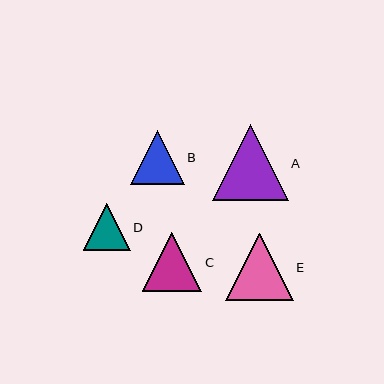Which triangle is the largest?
Triangle A is the largest with a size of approximately 76 pixels.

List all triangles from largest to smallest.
From largest to smallest: A, E, C, B, D.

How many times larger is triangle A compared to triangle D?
Triangle A is approximately 1.6 times the size of triangle D.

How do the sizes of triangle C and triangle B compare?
Triangle C and triangle B are approximately the same size.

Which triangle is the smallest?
Triangle D is the smallest with a size of approximately 46 pixels.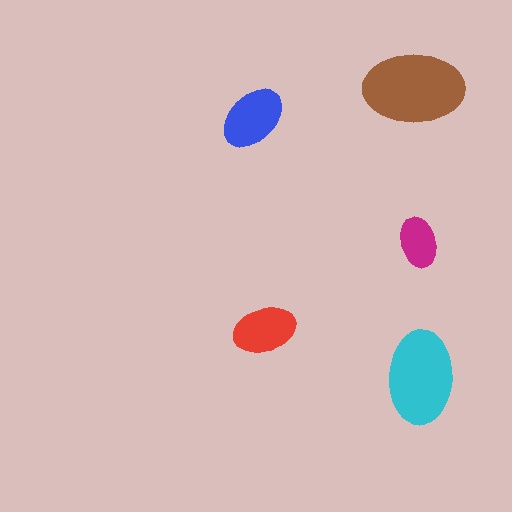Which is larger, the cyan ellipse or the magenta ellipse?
The cyan one.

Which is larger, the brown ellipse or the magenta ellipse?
The brown one.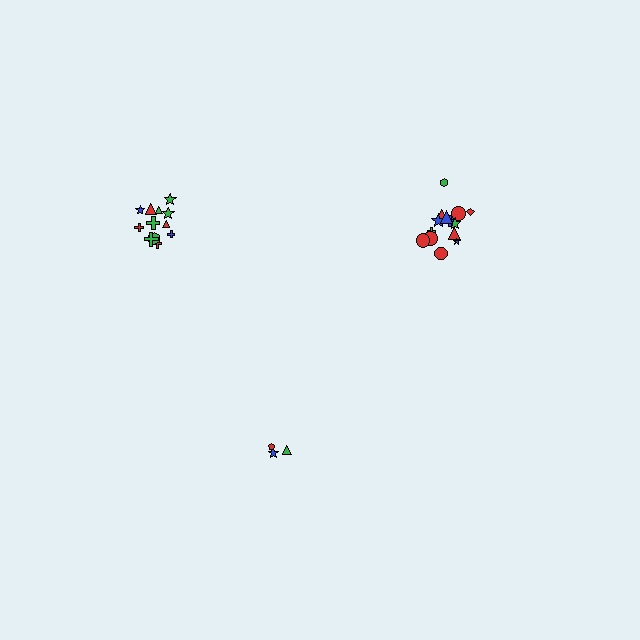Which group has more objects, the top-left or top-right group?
The top-right group.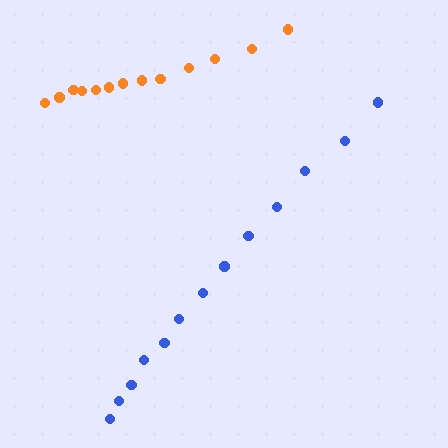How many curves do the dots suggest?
There are 2 distinct paths.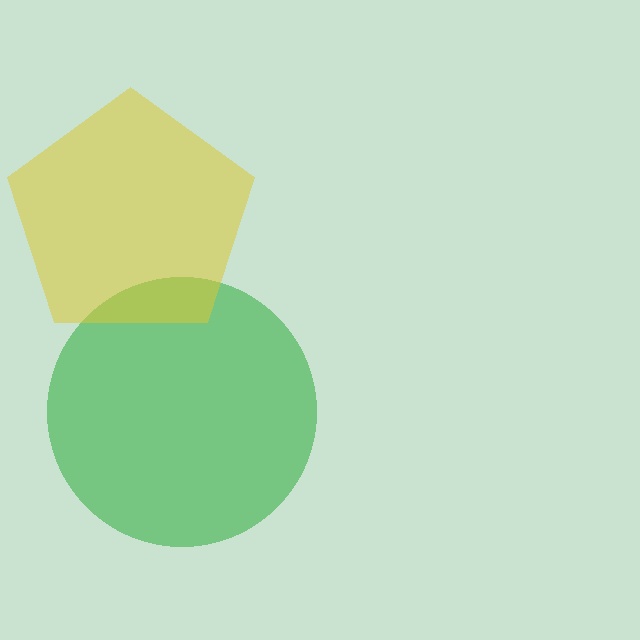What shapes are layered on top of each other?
The layered shapes are: a green circle, a yellow pentagon.